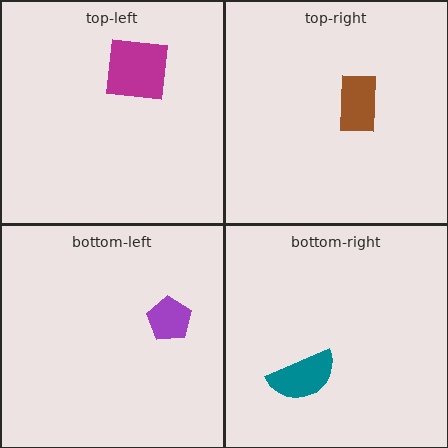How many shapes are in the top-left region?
1.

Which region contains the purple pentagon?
The bottom-left region.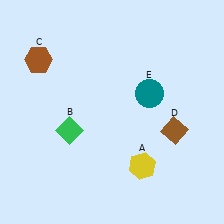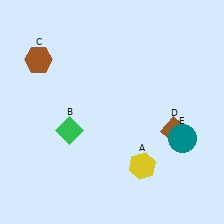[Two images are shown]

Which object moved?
The teal circle (E) moved down.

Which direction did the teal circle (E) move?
The teal circle (E) moved down.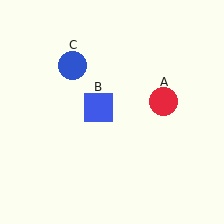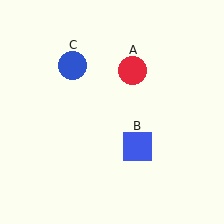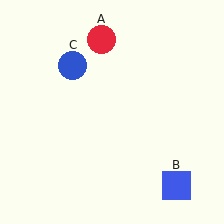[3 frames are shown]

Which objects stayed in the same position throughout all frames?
Blue circle (object C) remained stationary.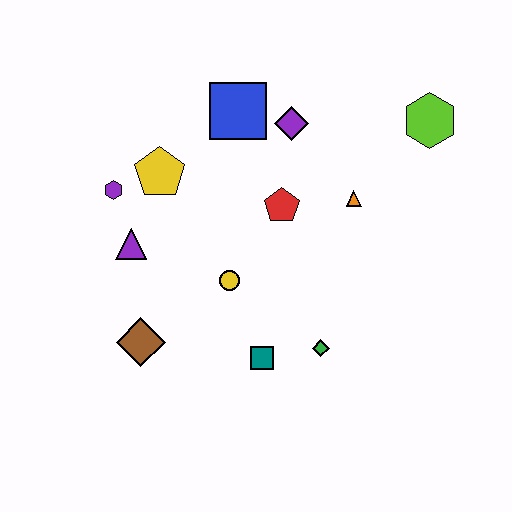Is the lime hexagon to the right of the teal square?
Yes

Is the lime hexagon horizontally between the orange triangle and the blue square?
No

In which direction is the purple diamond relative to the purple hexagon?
The purple diamond is to the right of the purple hexagon.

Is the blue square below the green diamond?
No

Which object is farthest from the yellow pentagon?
The lime hexagon is farthest from the yellow pentagon.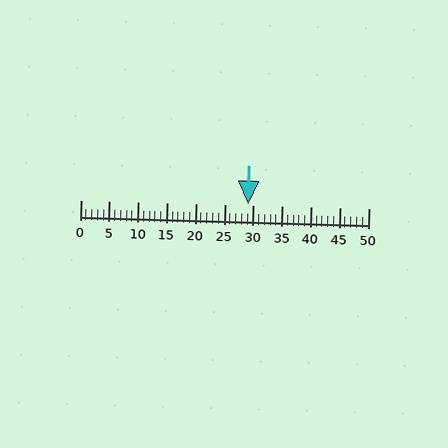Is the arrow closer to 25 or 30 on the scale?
The arrow is closer to 30.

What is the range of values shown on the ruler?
The ruler shows values from 0 to 50.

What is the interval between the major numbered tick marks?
The major tick marks are spaced 5 units apart.